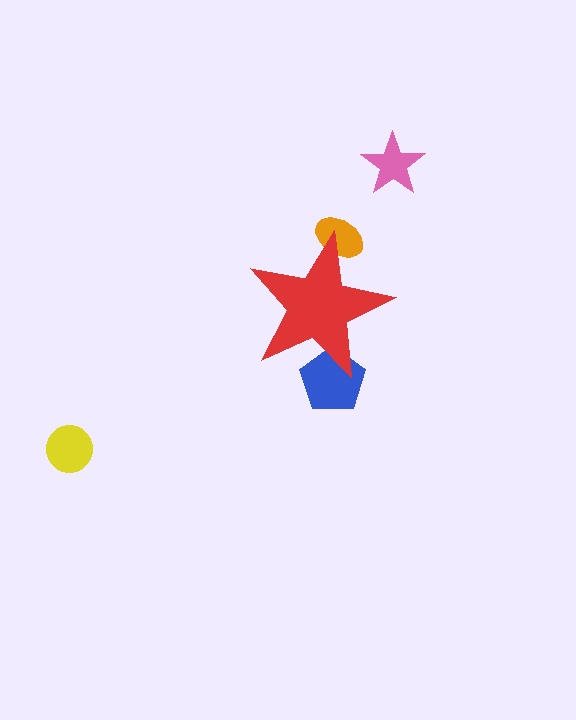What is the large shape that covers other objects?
A red star.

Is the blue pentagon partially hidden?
Yes, the blue pentagon is partially hidden behind the red star.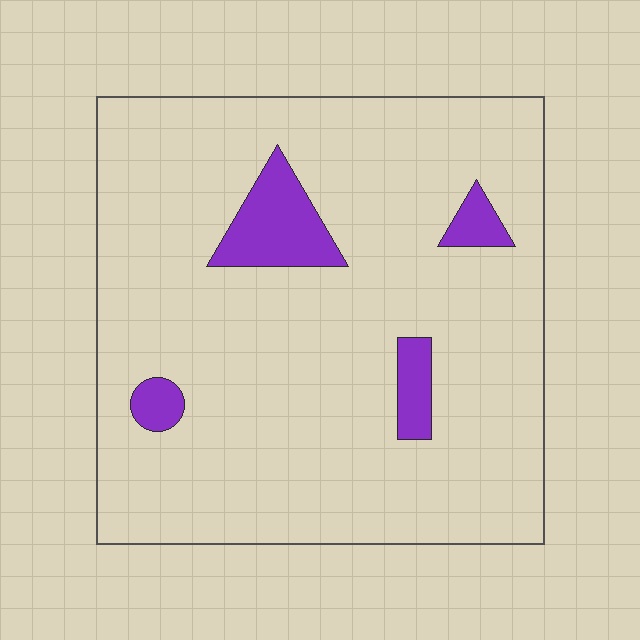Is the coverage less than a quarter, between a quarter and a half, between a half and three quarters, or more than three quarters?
Less than a quarter.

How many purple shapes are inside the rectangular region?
4.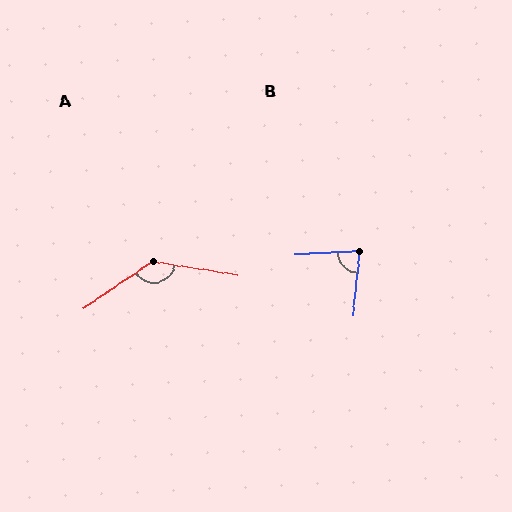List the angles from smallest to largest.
B (81°), A (136°).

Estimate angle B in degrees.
Approximately 81 degrees.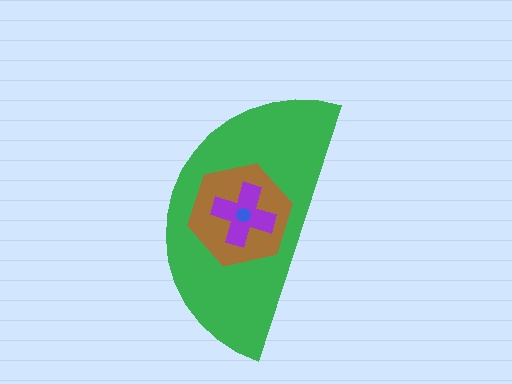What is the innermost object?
The blue circle.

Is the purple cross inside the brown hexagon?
Yes.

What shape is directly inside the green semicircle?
The brown hexagon.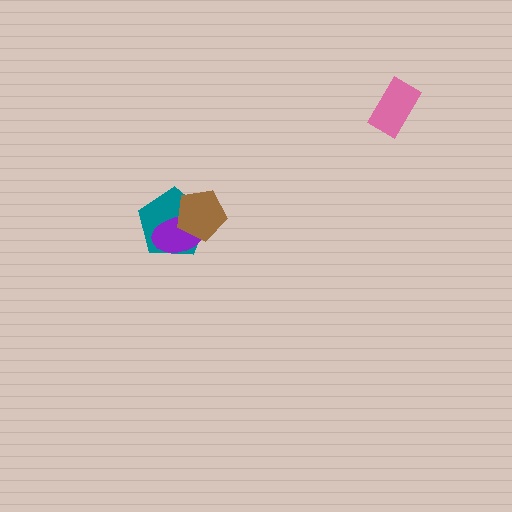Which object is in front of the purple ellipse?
The brown pentagon is in front of the purple ellipse.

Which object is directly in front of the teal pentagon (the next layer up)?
The purple ellipse is directly in front of the teal pentagon.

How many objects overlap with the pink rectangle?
0 objects overlap with the pink rectangle.